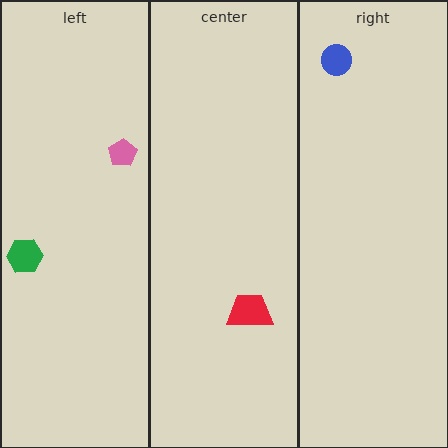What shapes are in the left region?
The pink pentagon, the green hexagon.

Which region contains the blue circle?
The right region.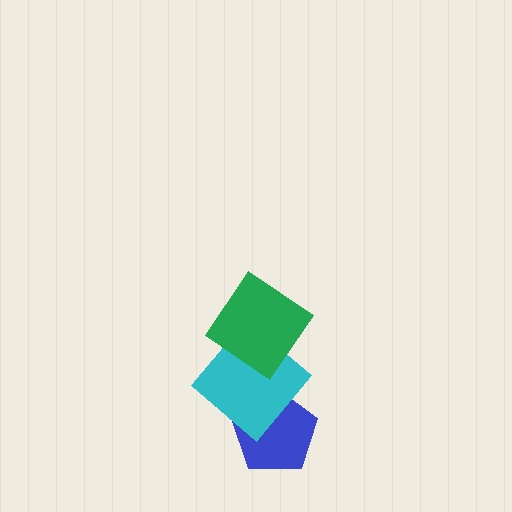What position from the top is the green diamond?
The green diamond is 1st from the top.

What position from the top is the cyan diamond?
The cyan diamond is 2nd from the top.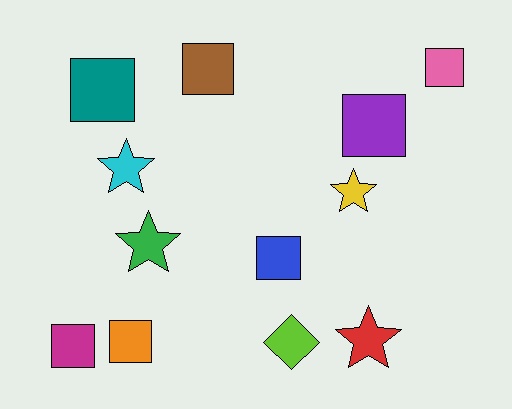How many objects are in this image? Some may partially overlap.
There are 12 objects.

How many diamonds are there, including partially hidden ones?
There is 1 diamond.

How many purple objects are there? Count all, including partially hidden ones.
There is 1 purple object.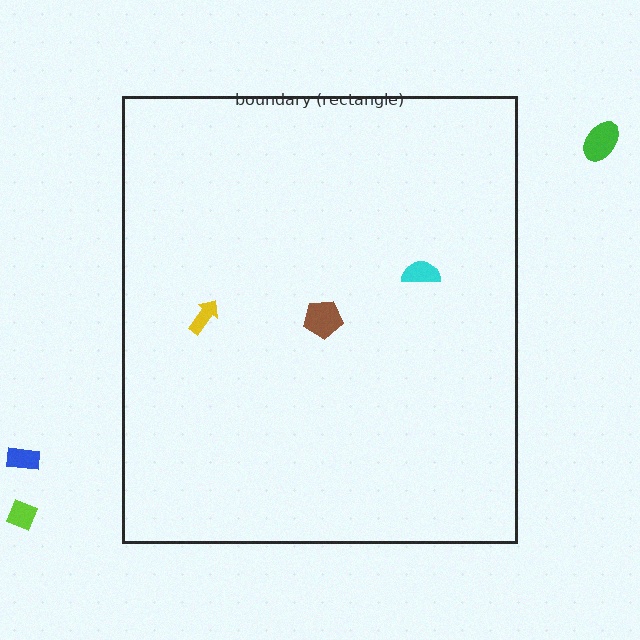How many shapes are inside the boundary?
3 inside, 3 outside.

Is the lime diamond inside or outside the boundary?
Outside.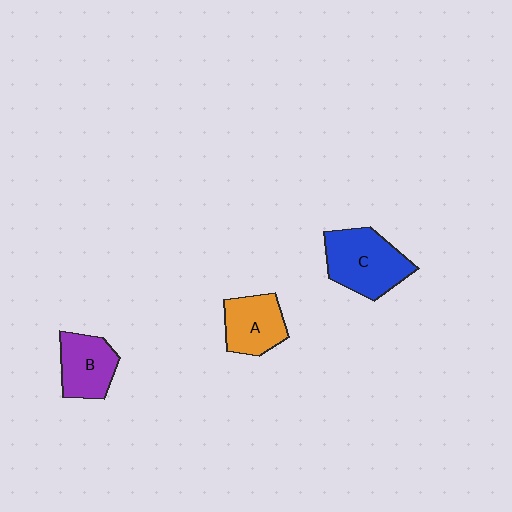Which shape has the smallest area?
Shape A (orange).